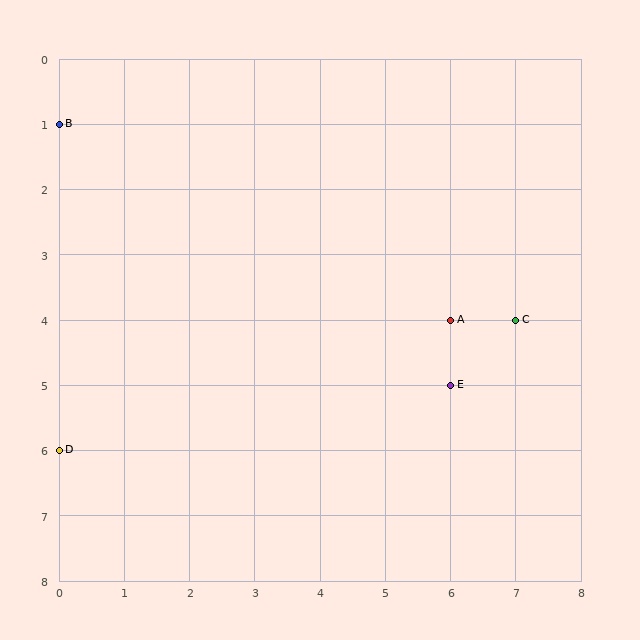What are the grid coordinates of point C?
Point C is at grid coordinates (7, 4).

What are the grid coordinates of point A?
Point A is at grid coordinates (6, 4).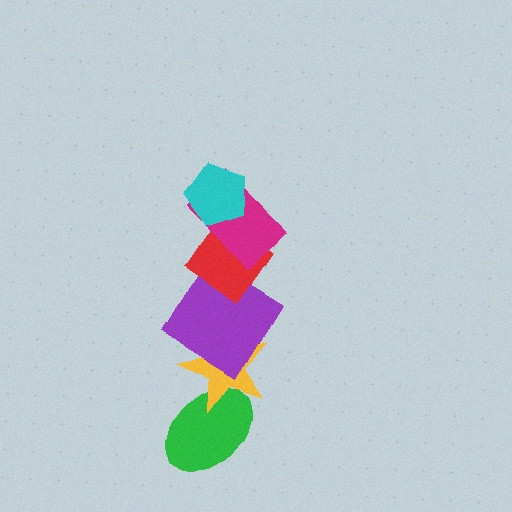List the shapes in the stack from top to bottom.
From top to bottom: the cyan pentagon, the magenta rectangle, the red diamond, the purple diamond, the yellow star, the green ellipse.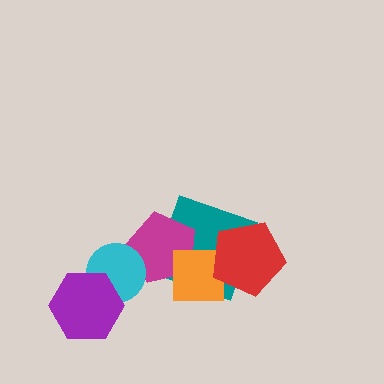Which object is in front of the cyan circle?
The purple hexagon is in front of the cyan circle.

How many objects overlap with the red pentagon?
2 objects overlap with the red pentagon.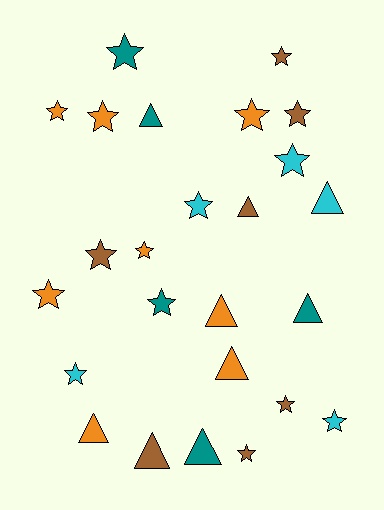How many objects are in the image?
There are 25 objects.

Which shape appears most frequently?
Star, with 16 objects.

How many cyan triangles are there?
There is 1 cyan triangle.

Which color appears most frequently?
Orange, with 8 objects.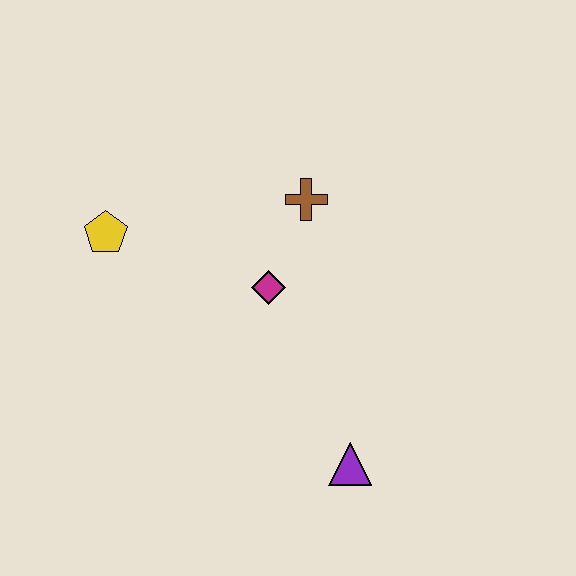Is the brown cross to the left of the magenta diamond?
No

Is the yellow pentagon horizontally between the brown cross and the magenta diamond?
No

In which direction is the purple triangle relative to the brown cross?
The purple triangle is below the brown cross.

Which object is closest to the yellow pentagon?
The magenta diamond is closest to the yellow pentagon.